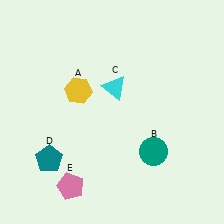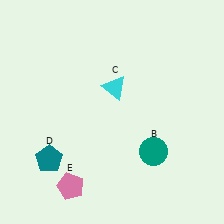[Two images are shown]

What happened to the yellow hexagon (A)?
The yellow hexagon (A) was removed in Image 2. It was in the top-left area of Image 1.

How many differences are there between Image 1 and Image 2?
There is 1 difference between the two images.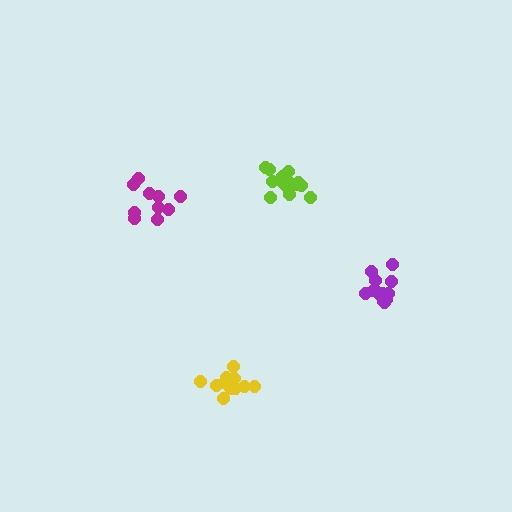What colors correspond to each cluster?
The clusters are colored: lime, yellow, purple, magenta.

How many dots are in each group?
Group 1: 14 dots, Group 2: 13 dots, Group 3: 13 dots, Group 4: 10 dots (50 total).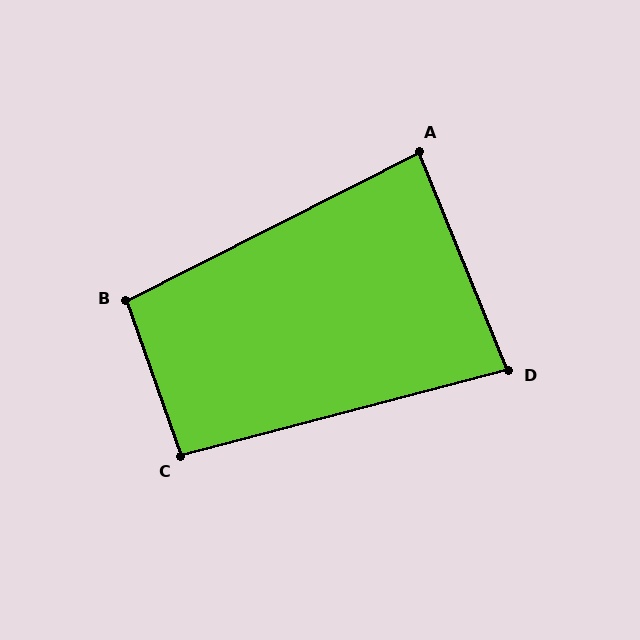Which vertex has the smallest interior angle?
D, at approximately 82 degrees.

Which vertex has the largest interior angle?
B, at approximately 98 degrees.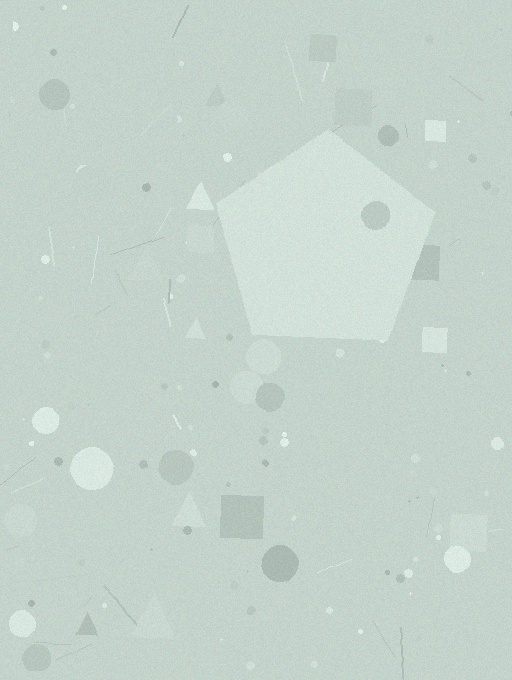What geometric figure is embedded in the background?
A pentagon is embedded in the background.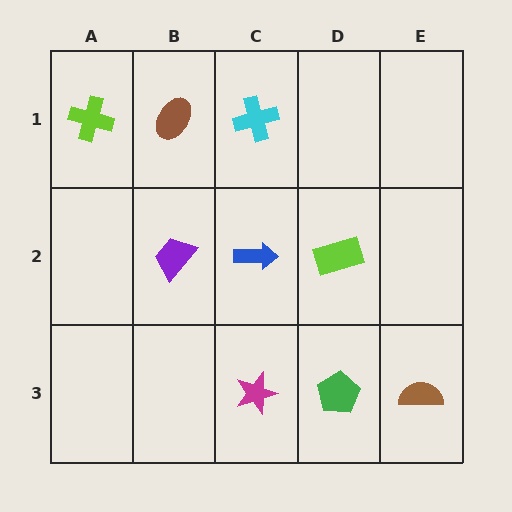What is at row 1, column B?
A brown ellipse.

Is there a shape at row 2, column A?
No, that cell is empty.